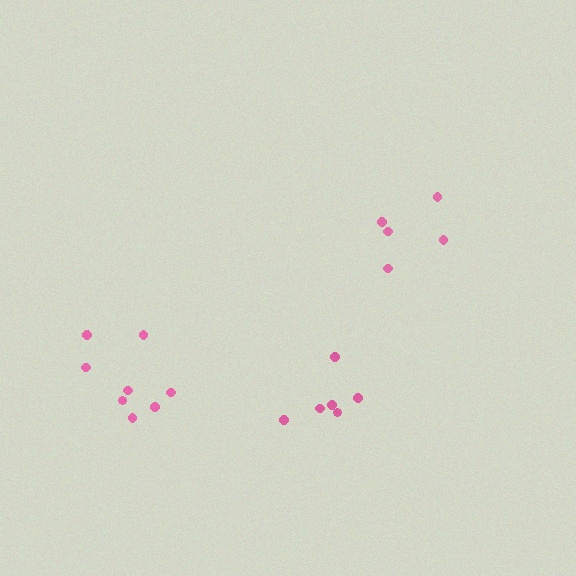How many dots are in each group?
Group 1: 5 dots, Group 2: 6 dots, Group 3: 8 dots (19 total).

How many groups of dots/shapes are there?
There are 3 groups.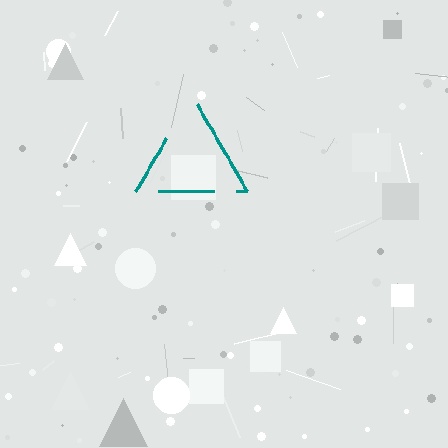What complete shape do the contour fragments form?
The contour fragments form a triangle.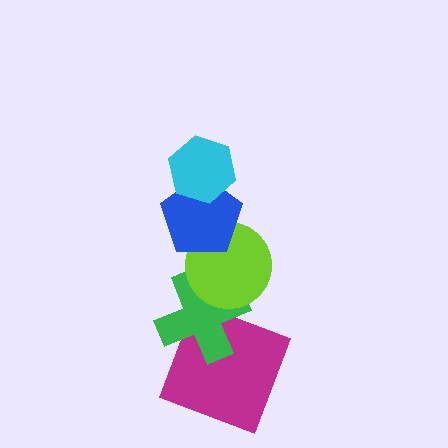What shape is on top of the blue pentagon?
The cyan hexagon is on top of the blue pentagon.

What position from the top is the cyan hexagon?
The cyan hexagon is 1st from the top.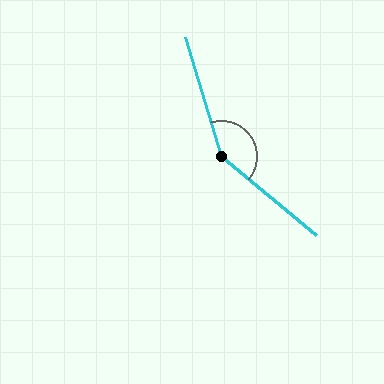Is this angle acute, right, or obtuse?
It is obtuse.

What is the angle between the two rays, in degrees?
Approximately 147 degrees.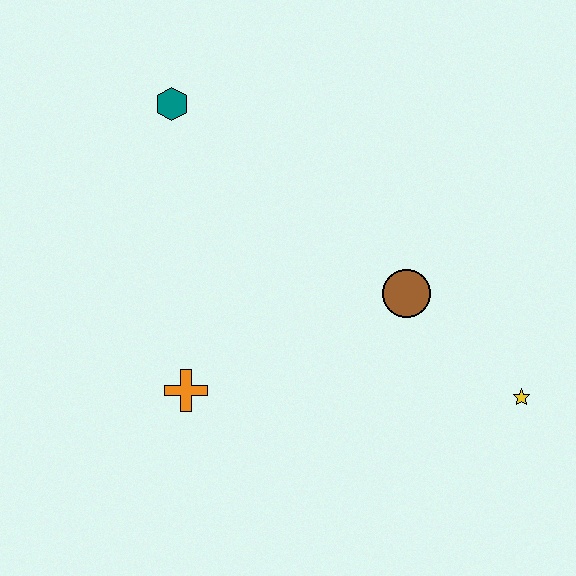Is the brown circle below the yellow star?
No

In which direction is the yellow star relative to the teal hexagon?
The yellow star is to the right of the teal hexagon.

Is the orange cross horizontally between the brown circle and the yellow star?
No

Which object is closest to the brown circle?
The yellow star is closest to the brown circle.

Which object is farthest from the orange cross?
The yellow star is farthest from the orange cross.